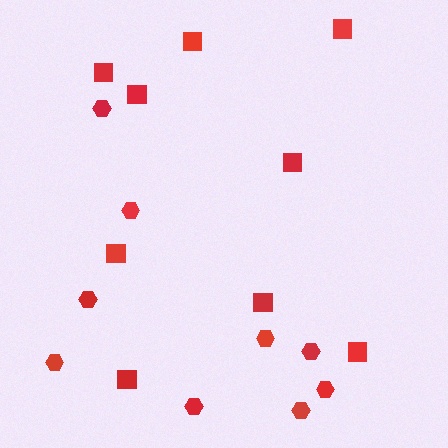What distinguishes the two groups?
There are 2 groups: one group of hexagons (9) and one group of squares (9).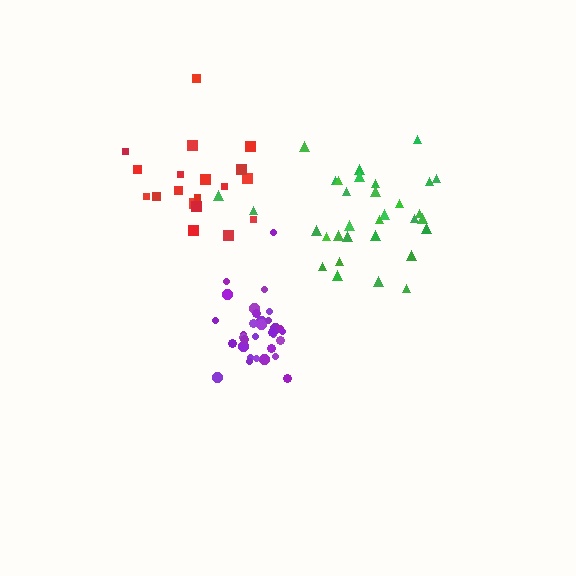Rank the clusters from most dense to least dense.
purple, red, green.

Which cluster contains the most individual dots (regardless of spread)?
Green (32).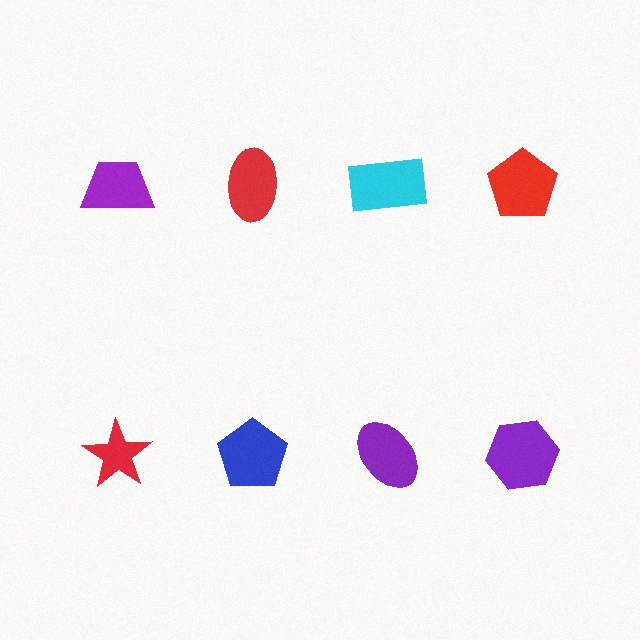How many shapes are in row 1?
4 shapes.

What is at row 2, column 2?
A blue pentagon.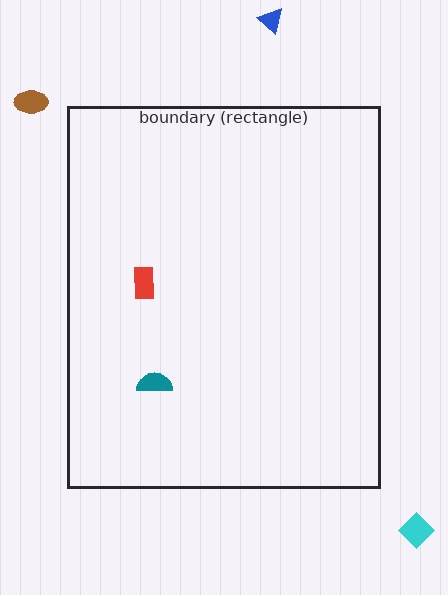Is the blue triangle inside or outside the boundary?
Outside.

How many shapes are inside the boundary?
2 inside, 3 outside.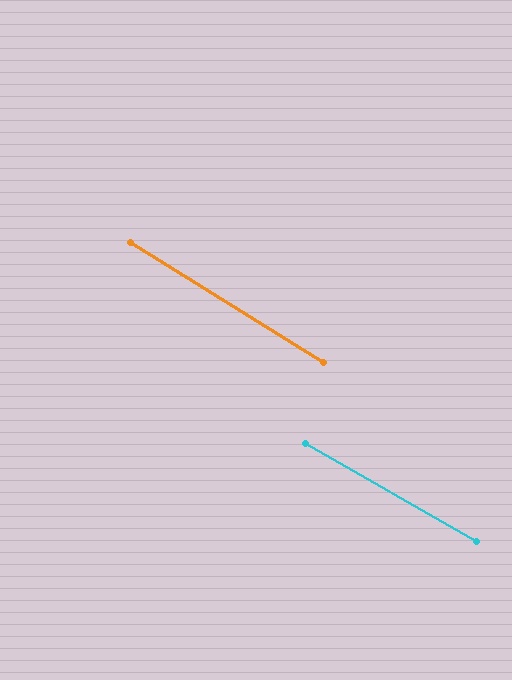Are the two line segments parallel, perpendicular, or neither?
Parallel — their directions differ by only 2.0°.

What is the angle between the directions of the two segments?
Approximately 2 degrees.